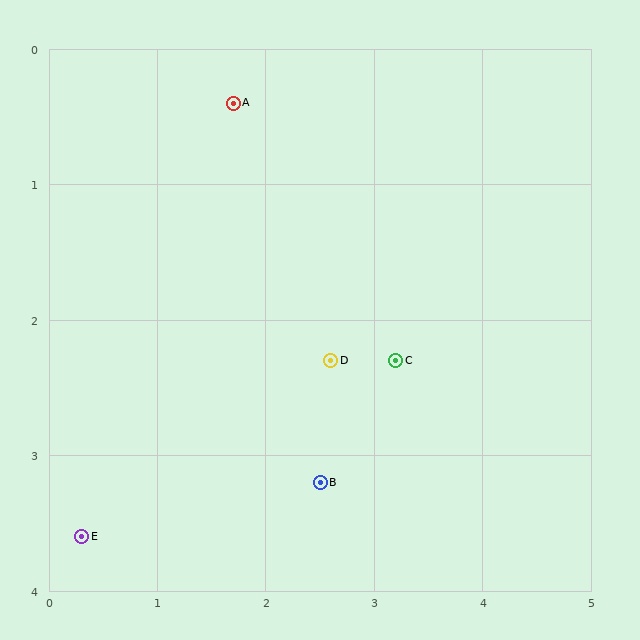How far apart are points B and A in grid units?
Points B and A are about 2.9 grid units apart.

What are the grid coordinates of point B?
Point B is at approximately (2.5, 3.2).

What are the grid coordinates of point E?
Point E is at approximately (0.3, 3.6).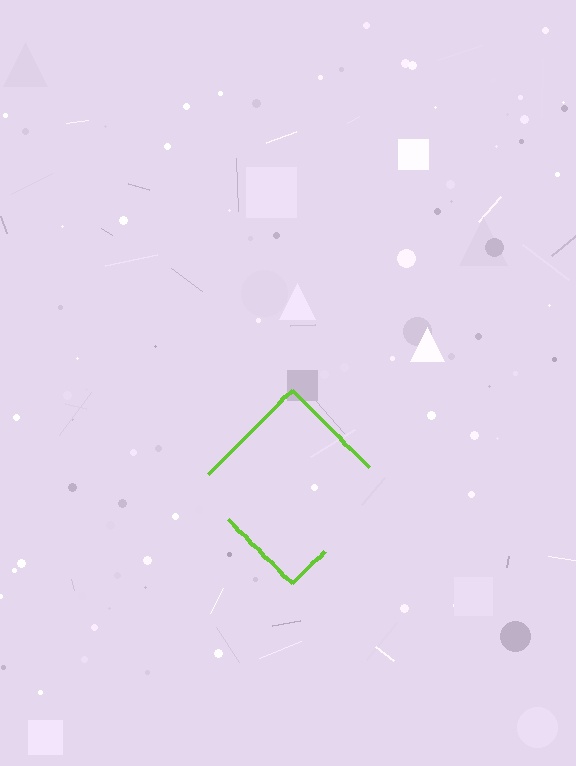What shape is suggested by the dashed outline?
The dashed outline suggests a diamond.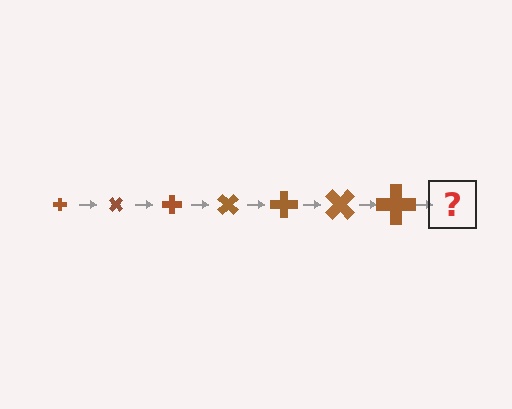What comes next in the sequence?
The next element should be a cross, larger than the previous one and rotated 315 degrees from the start.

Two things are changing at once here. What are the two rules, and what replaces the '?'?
The two rules are that the cross grows larger each step and it rotates 45 degrees each step. The '?' should be a cross, larger than the previous one and rotated 315 degrees from the start.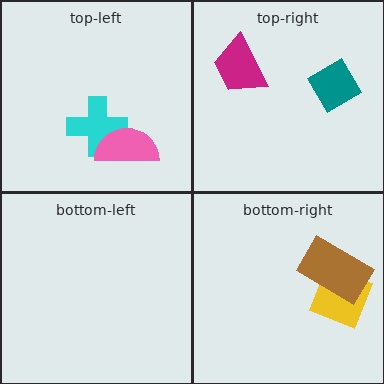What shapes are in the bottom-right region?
The yellow square, the brown rectangle.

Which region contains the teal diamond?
The top-right region.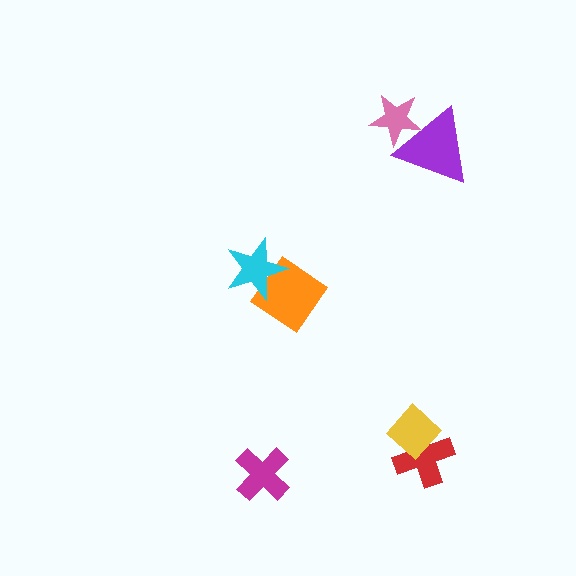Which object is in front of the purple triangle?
The pink star is in front of the purple triangle.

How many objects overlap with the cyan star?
1 object overlaps with the cyan star.